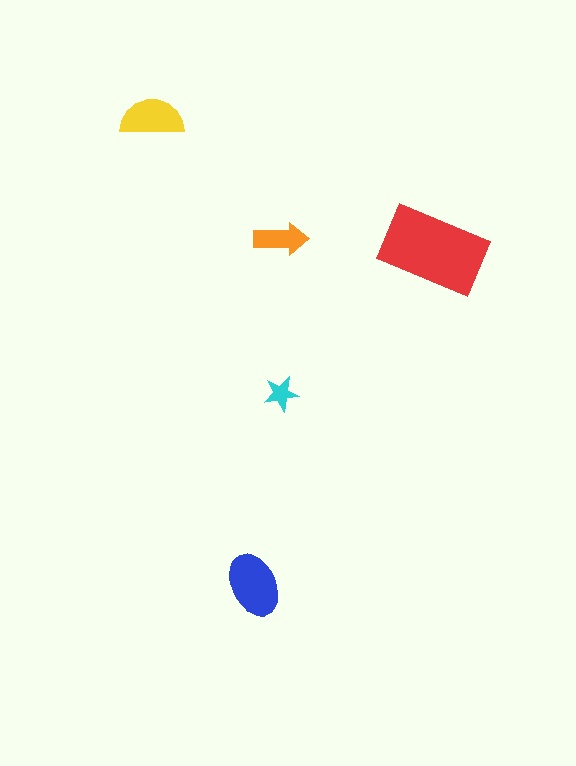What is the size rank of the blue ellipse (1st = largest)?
2nd.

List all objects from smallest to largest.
The cyan star, the orange arrow, the yellow semicircle, the blue ellipse, the red rectangle.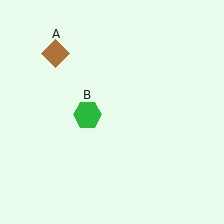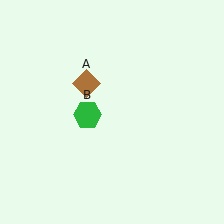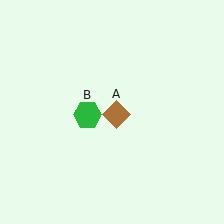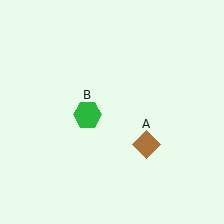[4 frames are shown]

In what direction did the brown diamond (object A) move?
The brown diamond (object A) moved down and to the right.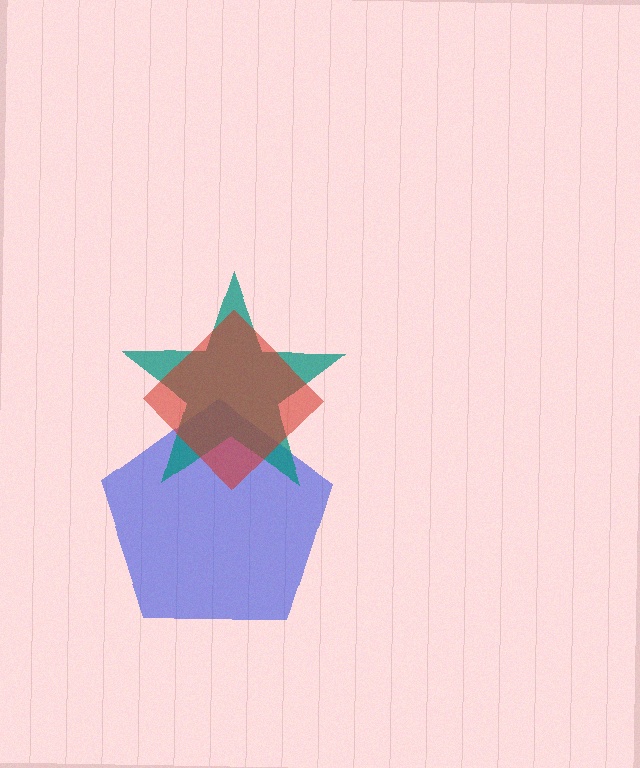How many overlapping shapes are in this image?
There are 3 overlapping shapes in the image.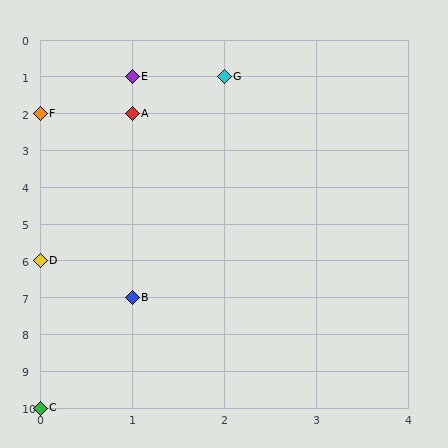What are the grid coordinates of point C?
Point C is at grid coordinates (0, 10).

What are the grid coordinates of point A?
Point A is at grid coordinates (1, 2).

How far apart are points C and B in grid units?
Points C and B are 1 column and 3 rows apart (about 3.2 grid units diagonally).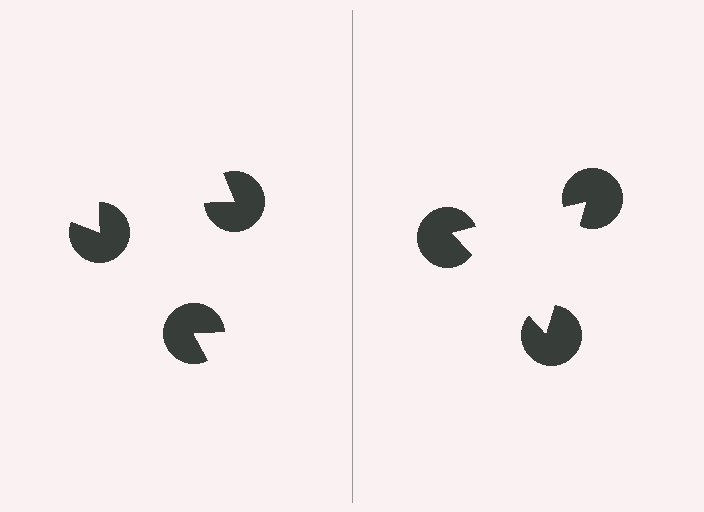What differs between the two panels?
The pac-man discs are positioned identically on both sides; only the wedge orientations differ. On the right they align to a triangle; on the left they are misaligned.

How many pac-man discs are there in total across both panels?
6 — 3 on each side.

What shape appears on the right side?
An illusory triangle.